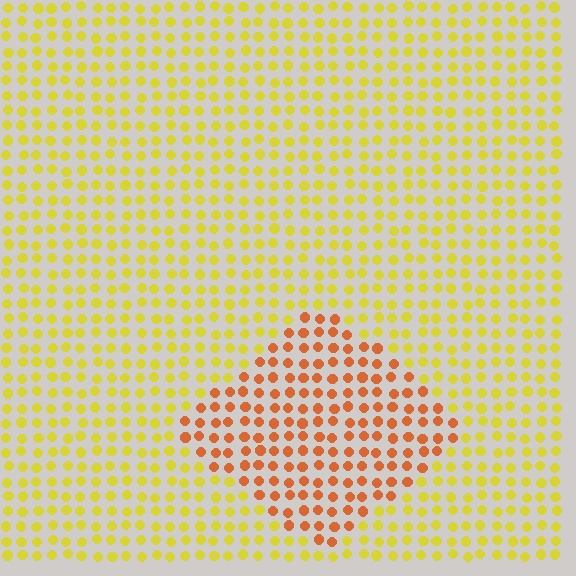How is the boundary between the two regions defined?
The boundary is defined purely by a slight shift in hue (about 40 degrees). Spacing, size, and orientation are identical on both sides.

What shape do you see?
I see a diamond.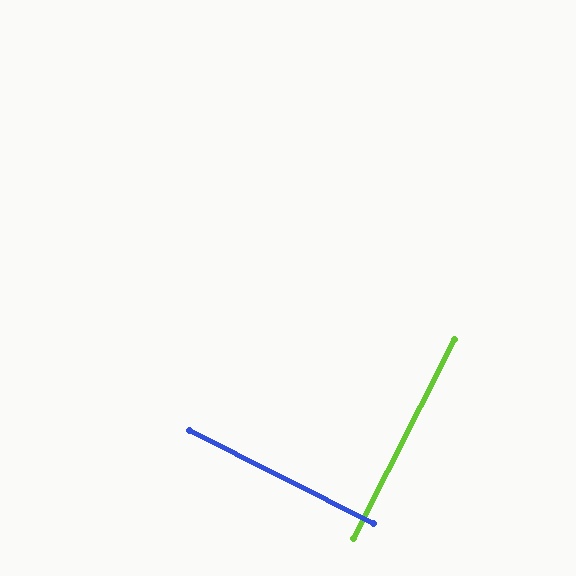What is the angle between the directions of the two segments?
Approximately 90 degrees.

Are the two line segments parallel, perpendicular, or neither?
Perpendicular — they meet at approximately 90°.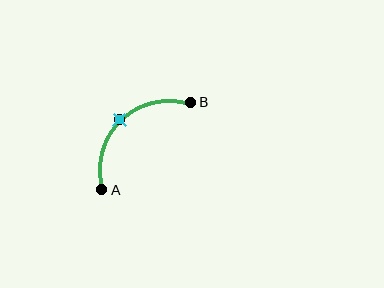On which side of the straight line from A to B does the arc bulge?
The arc bulges above and to the left of the straight line connecting A and B.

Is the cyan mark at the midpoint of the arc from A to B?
Yes. The cyan mark lies on the arc at equal arc-length from both A and B — it is the arc midpoint.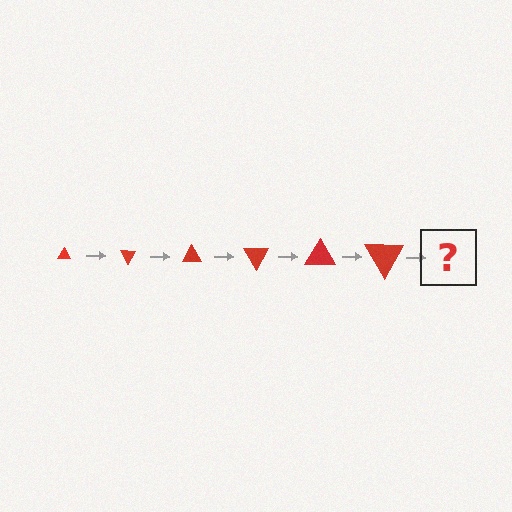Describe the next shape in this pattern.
It should be a triangle, larger than the previous one and rotated 360 degrees from the start.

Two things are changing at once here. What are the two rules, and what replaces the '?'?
The two rules are that the triangle grows larger each step and it rotates 60 degrees each step. The '?' should be a triangle, larger than the previous one and rotated 360 degrees from the start.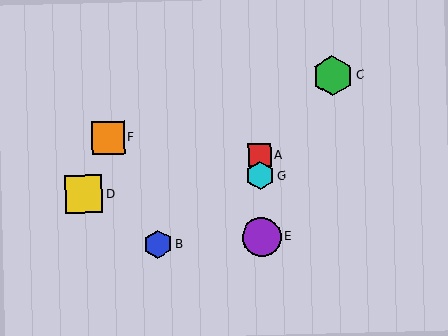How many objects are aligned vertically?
3 objects (A, E, G) are aligned vertically.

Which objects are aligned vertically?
Objects A, E, G are aligned vertically.